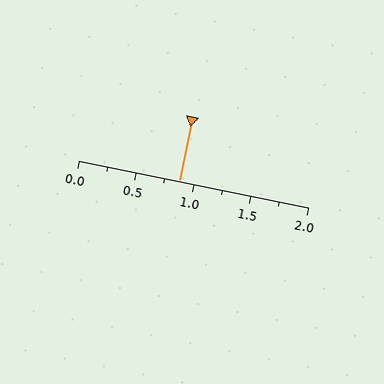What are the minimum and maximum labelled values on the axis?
The axis runs from 0.0 to 2.0.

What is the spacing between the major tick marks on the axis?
The major ticks are spaced 0.5 apart.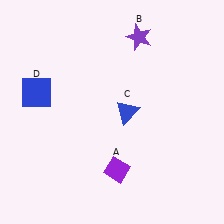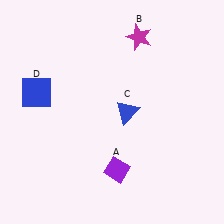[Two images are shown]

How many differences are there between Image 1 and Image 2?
There is 1 difference between the two images.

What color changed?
The star (B) changed from purple in Image 1 to magenta in Image 2.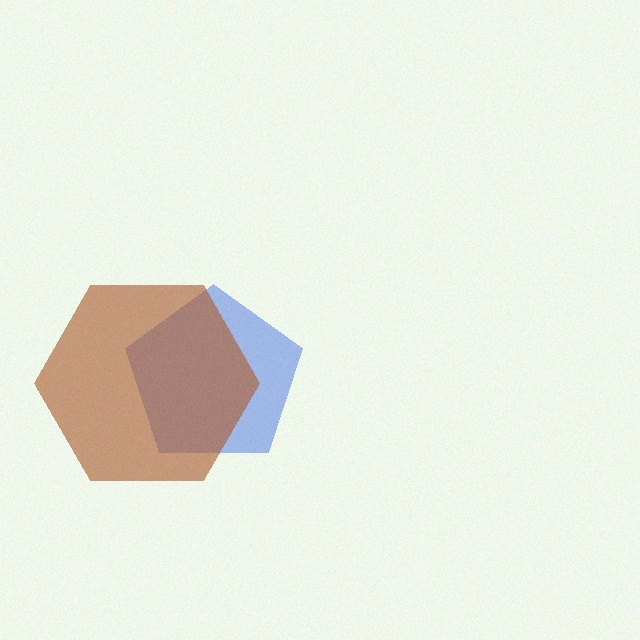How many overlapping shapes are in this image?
There are 2 overlapping shapes in the image.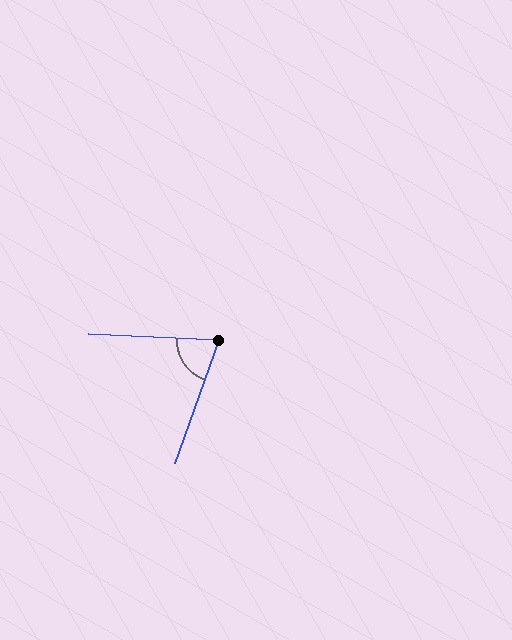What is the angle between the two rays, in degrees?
Approximately 73 degrees.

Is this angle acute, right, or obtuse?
It is acute.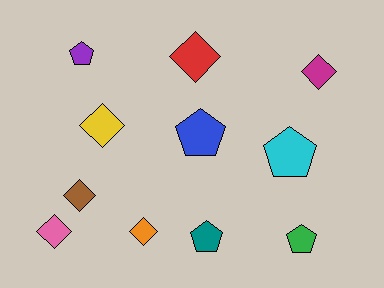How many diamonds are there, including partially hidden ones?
There are 6 diamonds.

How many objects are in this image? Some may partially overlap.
There are 11 objects.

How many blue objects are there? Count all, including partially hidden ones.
There is 1 blue object.